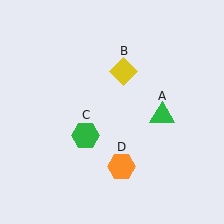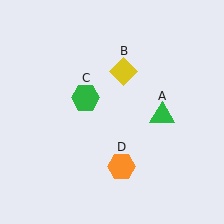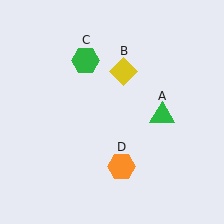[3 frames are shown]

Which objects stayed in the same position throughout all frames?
Green triangle (object A) and yellow diamond (object B) and orange hexagon (object D) remained stationary.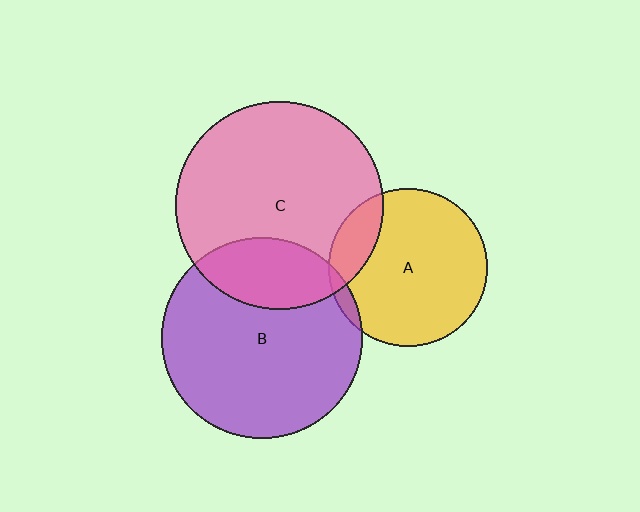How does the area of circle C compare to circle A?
Approximately 1.7 times.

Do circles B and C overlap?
Yes.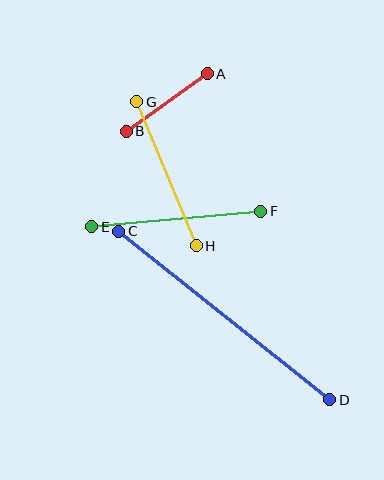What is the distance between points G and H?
The distance is approximately 156 pixels.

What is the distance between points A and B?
The distance is approximately 99 pixels.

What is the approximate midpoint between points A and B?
The midpoint is at approximately (167, 102) pixels.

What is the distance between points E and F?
The distance is approximately 169 pixels.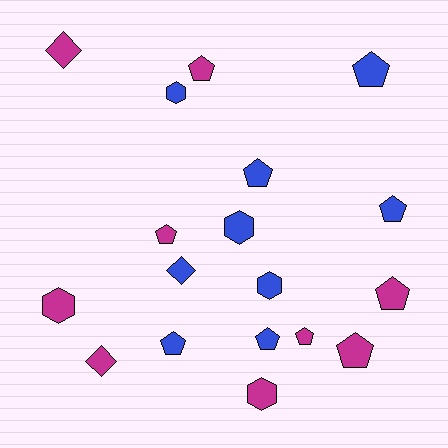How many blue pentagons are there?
There are 5 blue pentagons.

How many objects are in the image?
There are 18 objects.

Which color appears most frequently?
Blue, with 9 objects.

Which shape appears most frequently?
Pentagon, with 10 objects.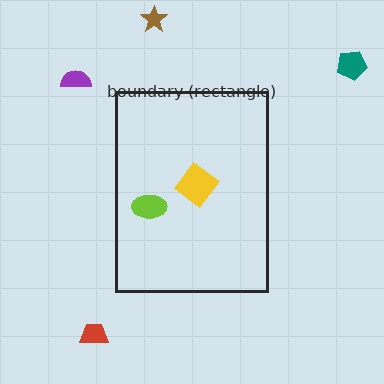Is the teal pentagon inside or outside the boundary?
Outside.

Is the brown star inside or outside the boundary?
Outside.